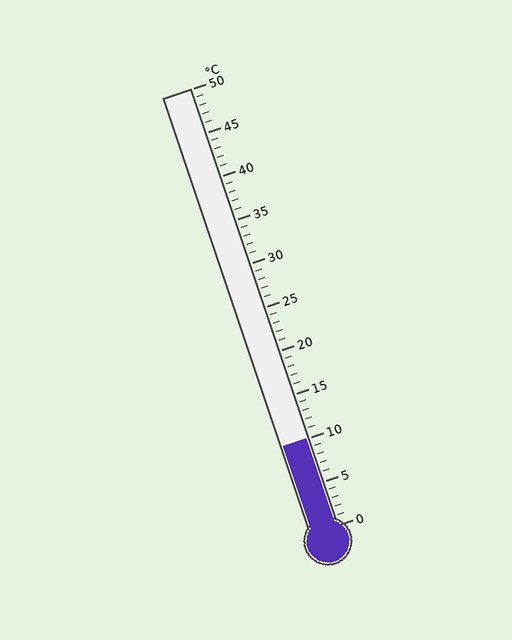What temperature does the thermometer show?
The thermometer shows approximately 10°C.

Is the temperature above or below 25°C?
The temperature is below 25°C.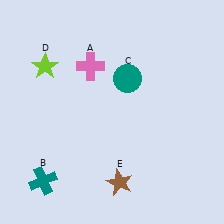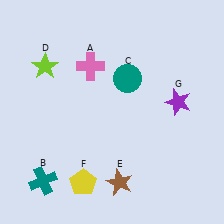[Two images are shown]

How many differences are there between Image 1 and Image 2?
There are 2 differences between the two images.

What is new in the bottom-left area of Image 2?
A yellow pentagon (F) was added in the bottom-left area of Image 2.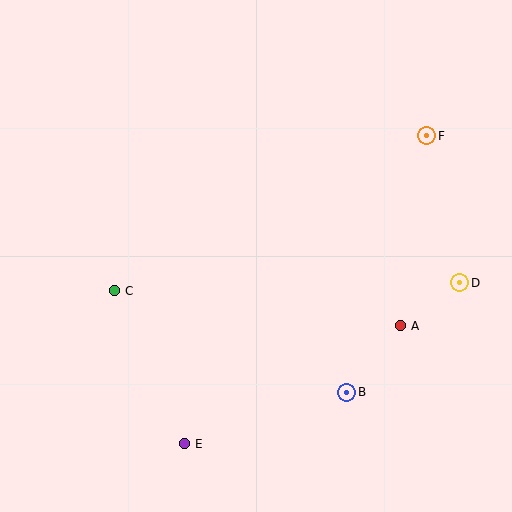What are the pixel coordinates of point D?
Point D is at (460, 283).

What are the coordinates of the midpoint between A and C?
The midpoint between A and C is at (257, 308).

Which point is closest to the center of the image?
Point C at (114, 291) is closest to the center.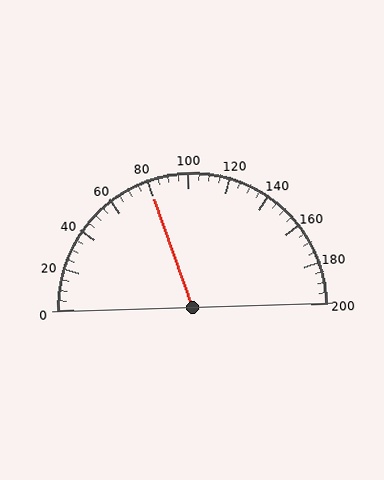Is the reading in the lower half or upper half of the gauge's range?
The reading is in the lower half of the range (0 to 200).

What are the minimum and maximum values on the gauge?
The gauge ranges from 0 to 200.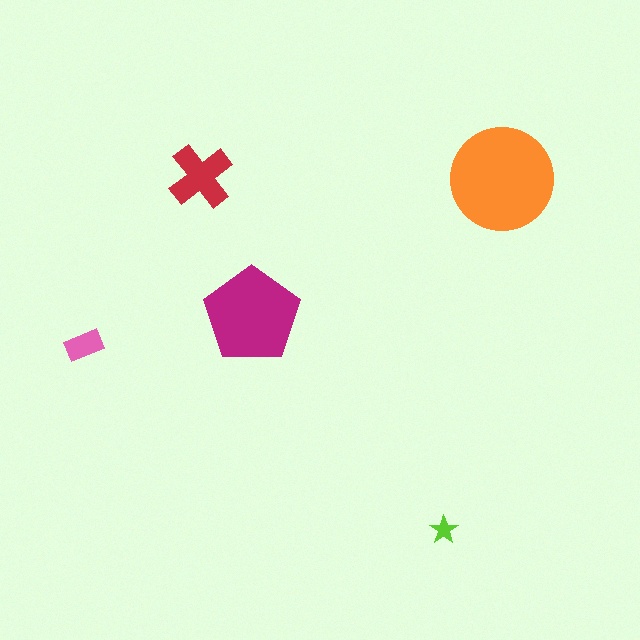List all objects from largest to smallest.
The orange circle, the magenta pentagon, the red cross, the pink rectangle, the lime star.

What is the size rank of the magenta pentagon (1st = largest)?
2nd.